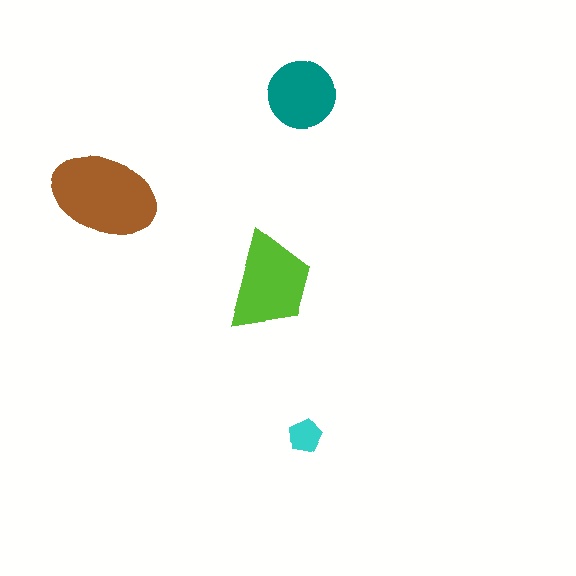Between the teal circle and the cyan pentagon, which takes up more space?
The teal circle.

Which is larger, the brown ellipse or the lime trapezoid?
The brown ellipse.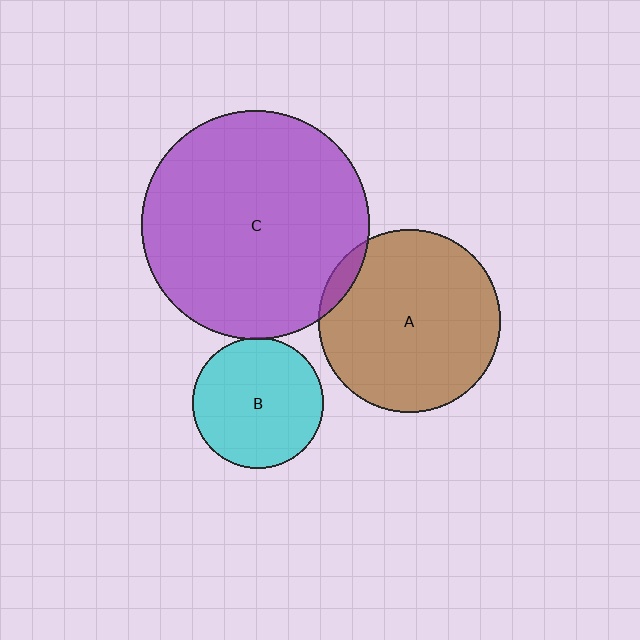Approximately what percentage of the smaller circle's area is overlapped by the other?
Approximately 5%.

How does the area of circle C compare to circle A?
Approximately 1.6 times.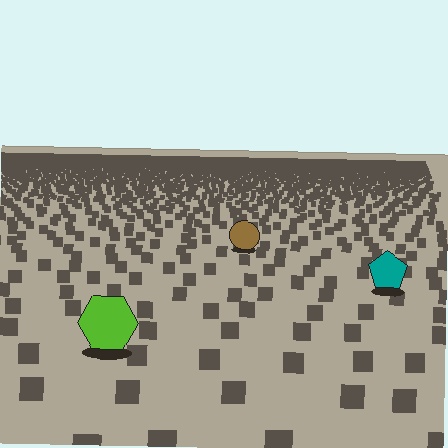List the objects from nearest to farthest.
From nearest to farthest: the lime hexagon, the teal pentagon, the brown circle.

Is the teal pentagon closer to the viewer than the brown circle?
Yes. The teal pentagon is closer — you can tell from the texture gradient: the ground texture is coarser near it.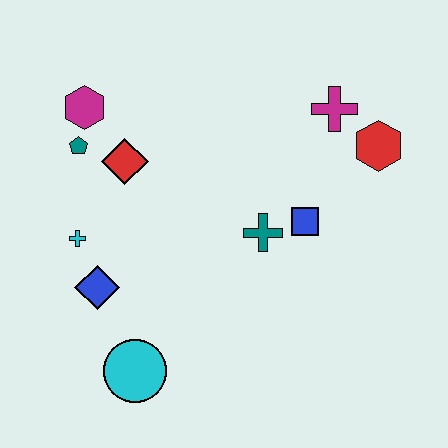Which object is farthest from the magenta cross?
The cyan circle is farthest from the magenta cross.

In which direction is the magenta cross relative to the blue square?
The magenta cross is above the blue square.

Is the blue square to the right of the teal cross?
Yes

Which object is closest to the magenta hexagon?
The teal pentagon is closest to the magenta hexagon.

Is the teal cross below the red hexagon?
Yes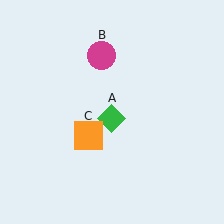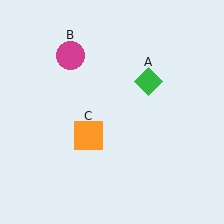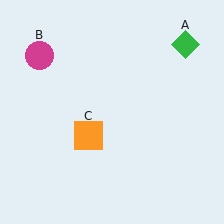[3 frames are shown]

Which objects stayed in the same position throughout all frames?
Orange square (object C) remained stationary.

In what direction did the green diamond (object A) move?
The green diamond (object A) moved up and to the right.